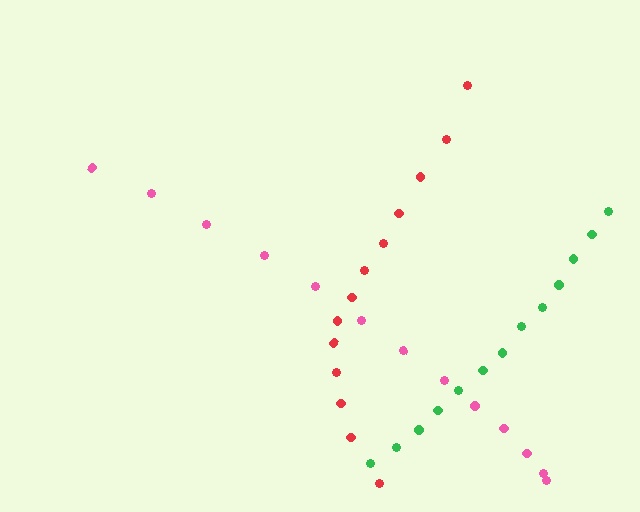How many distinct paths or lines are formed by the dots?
There are 3 distinct paths.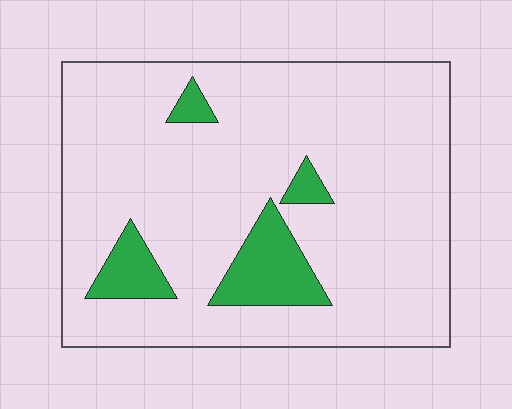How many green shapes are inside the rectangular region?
4.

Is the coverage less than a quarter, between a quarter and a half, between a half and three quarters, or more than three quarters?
Less than a quarter.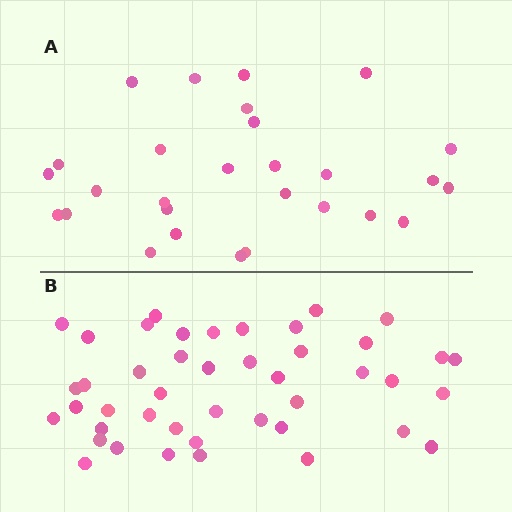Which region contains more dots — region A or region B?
Region B (the bottom region) has more dots.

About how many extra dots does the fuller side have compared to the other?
Region B has approximately 15 more dots than region A.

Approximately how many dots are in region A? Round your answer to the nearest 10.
About 30 dots. (The exact count is 28, which rounds to 30.)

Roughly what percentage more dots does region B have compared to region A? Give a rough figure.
About 55% more.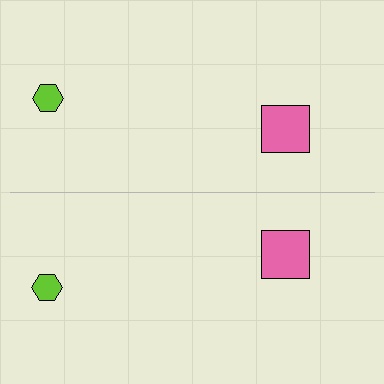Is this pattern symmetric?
Yes, this pattern has bilateral (reflection) symmetry.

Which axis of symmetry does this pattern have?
The pattern has a horizontal axis of symmetry running through the center of the image.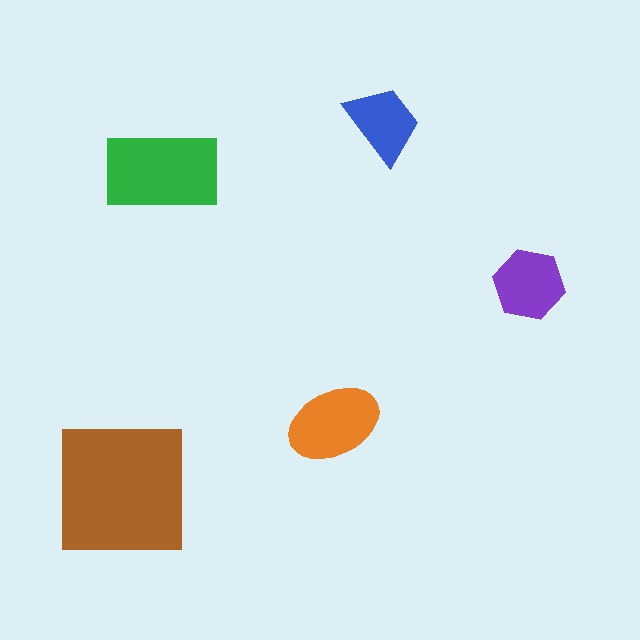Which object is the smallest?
The blue trapezoid.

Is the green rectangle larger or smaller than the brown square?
Smaller.